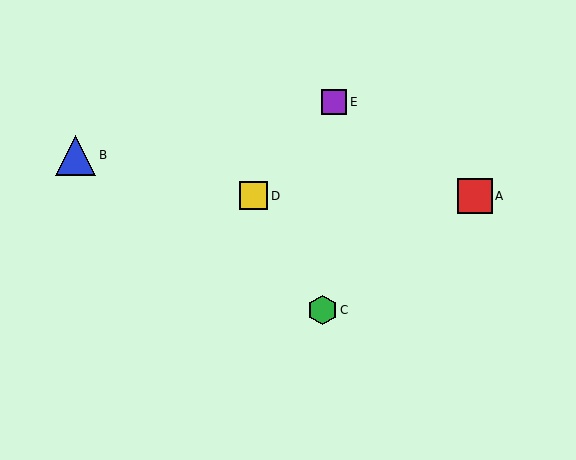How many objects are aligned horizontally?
2 objects (A, D) are aligned horizontally.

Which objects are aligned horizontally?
Objects A, D are aligned horizontally.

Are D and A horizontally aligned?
Yes, both are at y≈196.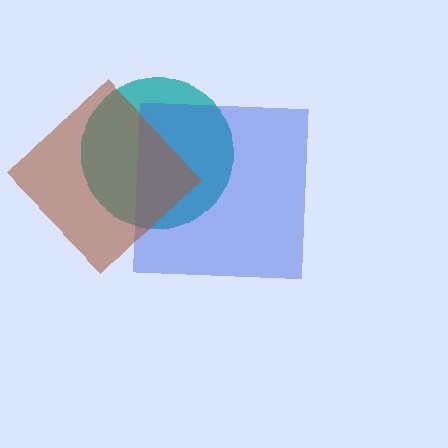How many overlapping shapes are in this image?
There are 3 overlapping shapes in the image.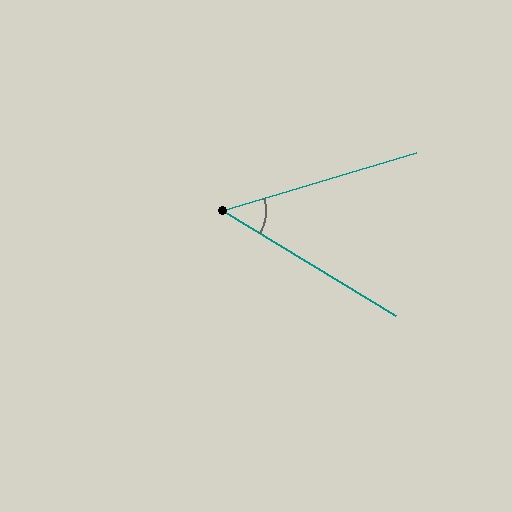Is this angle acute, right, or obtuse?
It is acute.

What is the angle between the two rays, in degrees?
Approximately 48 degrees.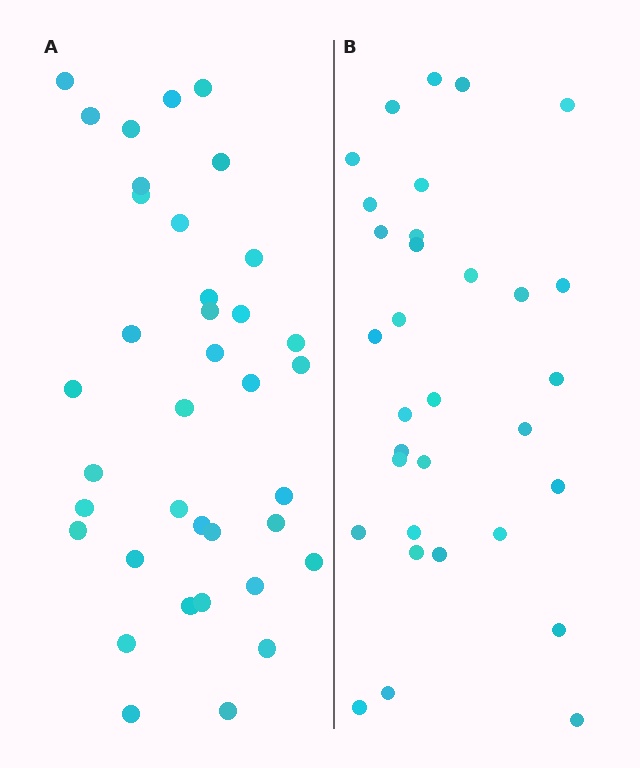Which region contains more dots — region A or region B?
Region A (the left region) has more dots.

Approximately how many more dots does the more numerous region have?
Region A has about 5 more dots than region B.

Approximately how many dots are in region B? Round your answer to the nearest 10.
About 30 dots. (The exact count is 32, which rounds to 30.)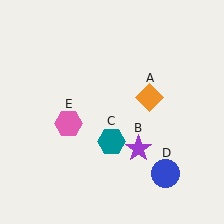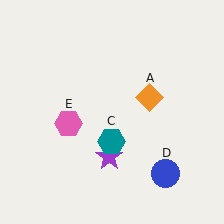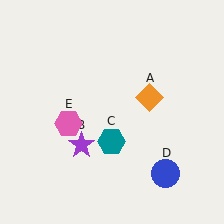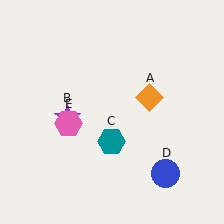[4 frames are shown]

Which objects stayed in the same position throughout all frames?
Orange diamond (object A) and teal hexagon (object C) and blue circle (object D) and pink hexagon (object E) remained stationary.